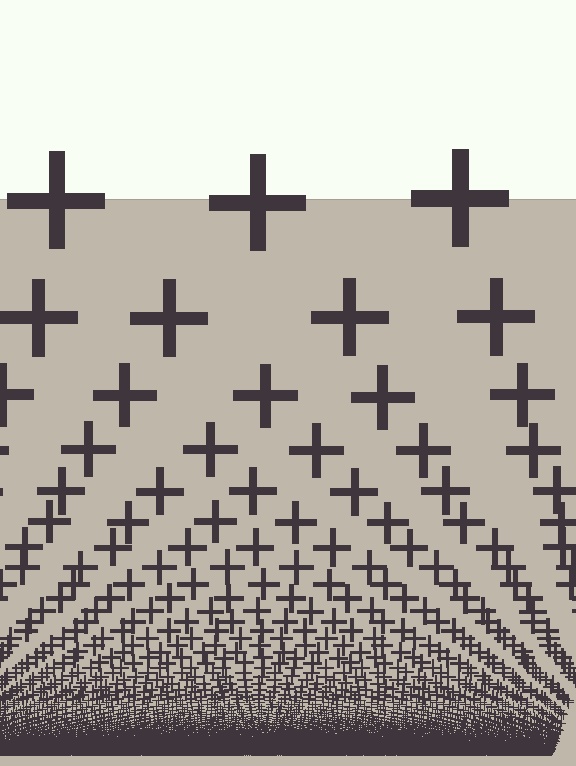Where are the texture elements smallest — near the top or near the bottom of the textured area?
Near the bottom.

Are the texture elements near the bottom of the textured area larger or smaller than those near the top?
Smaller. The gradient is inverted — elements near the bottom are smaller and denser.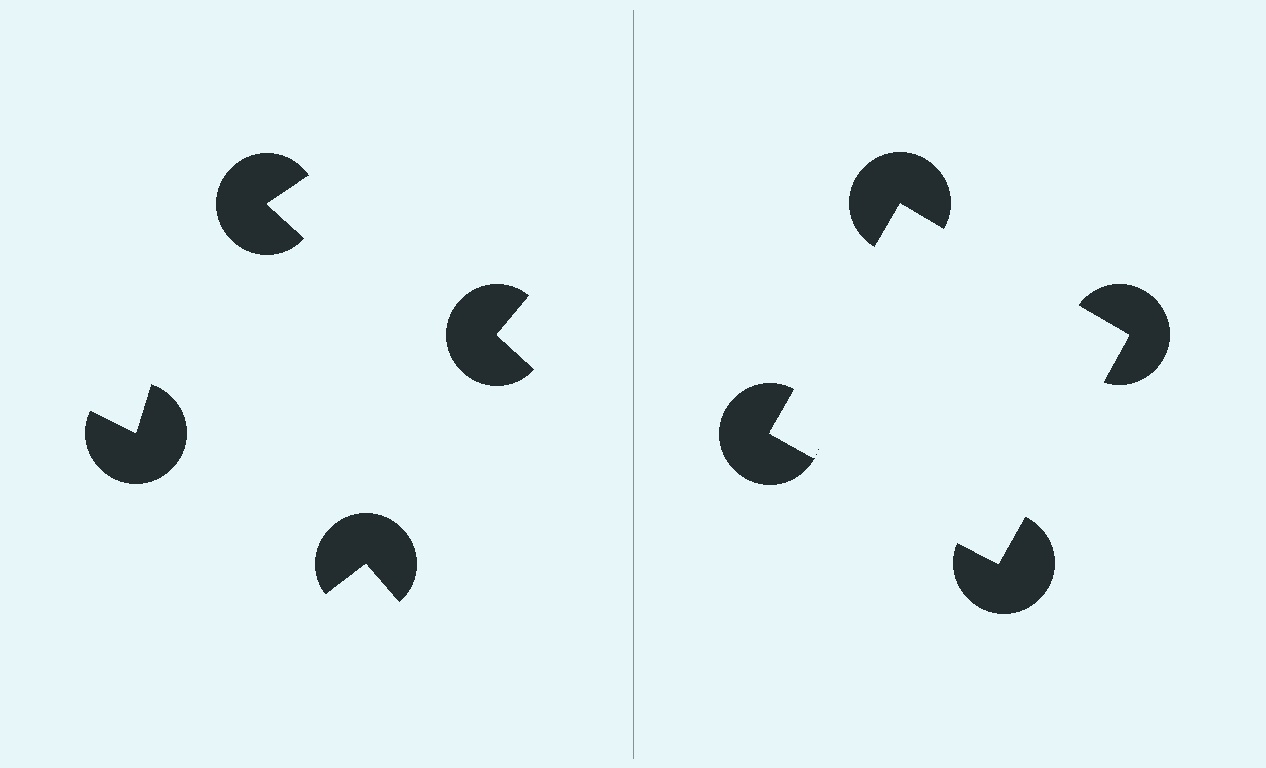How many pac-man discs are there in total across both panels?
8 — 4 on each side.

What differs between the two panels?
The pac-man discs are positioned identically on both sides; only the wedge orientations differ. On the right they align to a square; on the left they are misaligned.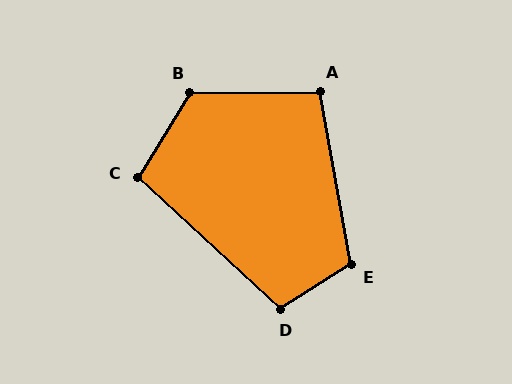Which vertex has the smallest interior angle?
A, at approximately 99 degrees.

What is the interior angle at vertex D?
Approximately 105 degrees (obtuse).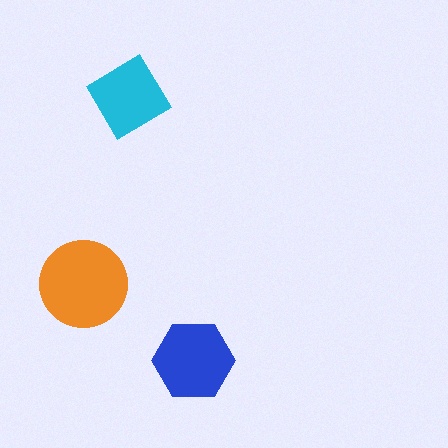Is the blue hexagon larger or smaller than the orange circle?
Smaller.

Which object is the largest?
The orange circle.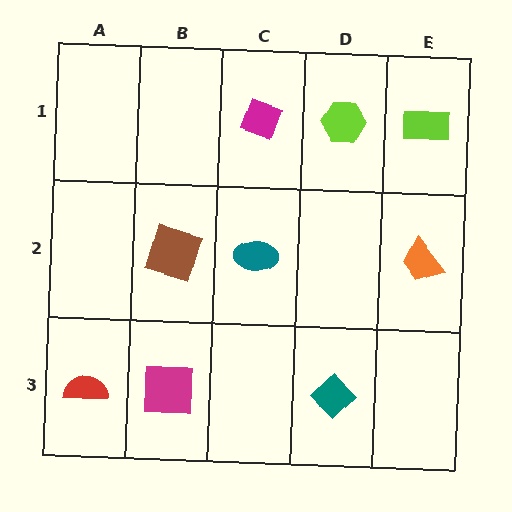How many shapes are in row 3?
3 shapes.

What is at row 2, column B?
A brown square.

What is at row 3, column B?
A magenta square.